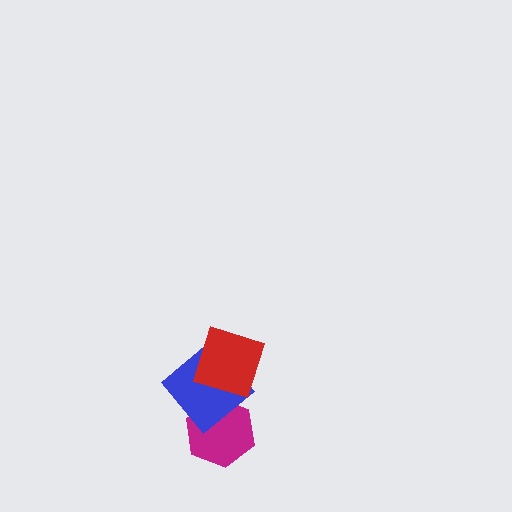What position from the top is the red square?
The red square is 1st from the top.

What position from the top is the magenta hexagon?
The magenta hexagon is 3rd from the top.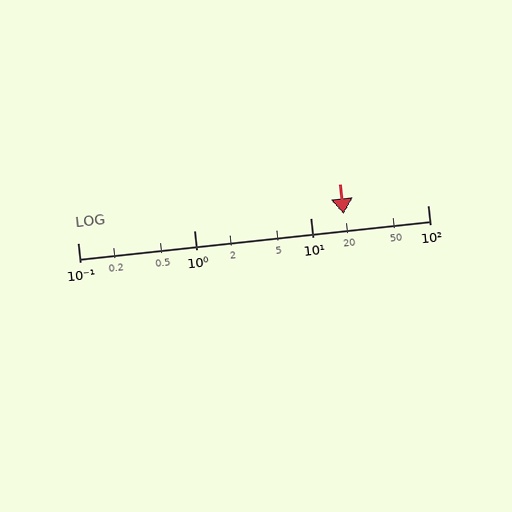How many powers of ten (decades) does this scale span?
The scale spans 3 decades, from 0.1 to 100.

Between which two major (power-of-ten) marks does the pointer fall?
The pointer is between 10 and 100.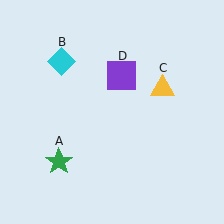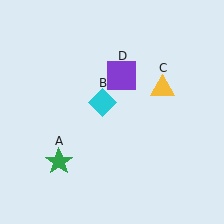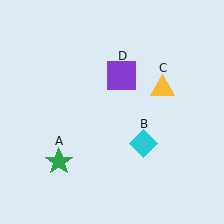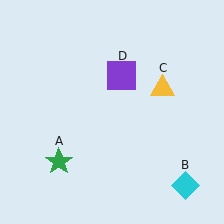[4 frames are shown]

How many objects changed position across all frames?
1 object changed position: cyan diamond (object B).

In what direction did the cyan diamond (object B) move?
The cyan diamond (object B) moved down and to the right.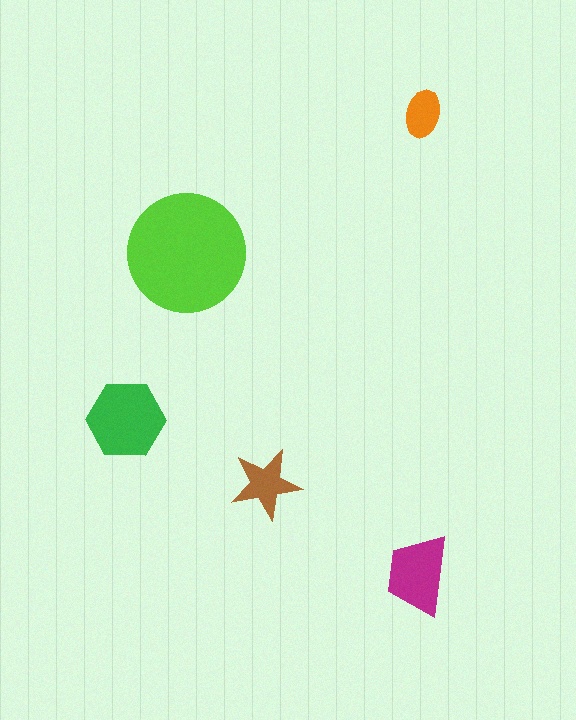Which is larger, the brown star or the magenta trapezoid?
The magenta trapezoid.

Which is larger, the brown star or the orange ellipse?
The brown star.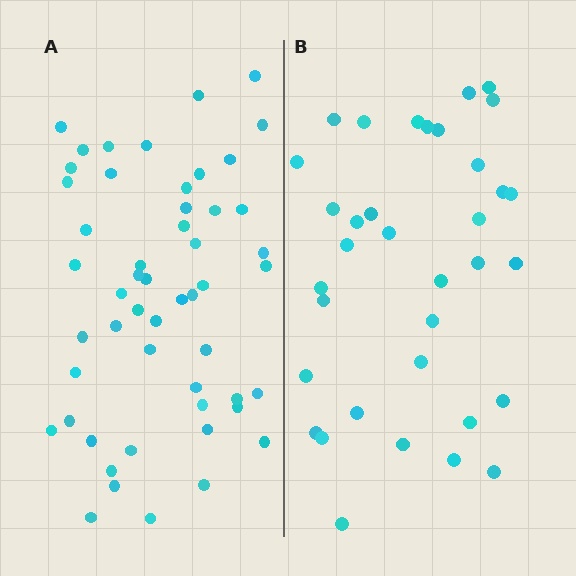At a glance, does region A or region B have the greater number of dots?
Region A (the left region) has more dots.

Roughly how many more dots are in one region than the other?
Region A has approximately 15 more dots than region B.